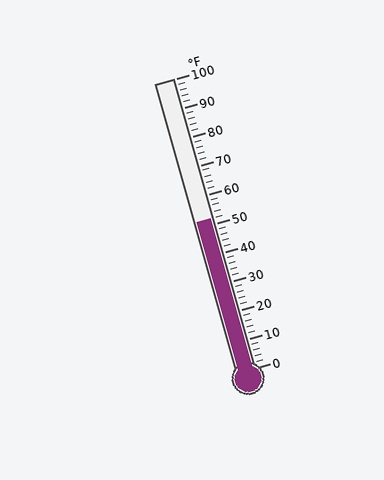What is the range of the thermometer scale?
The thermometer scale ranges from 0°F to 100°F.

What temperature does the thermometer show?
The thermometer shows approximately 52°F.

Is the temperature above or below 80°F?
The temperature is below 80°F.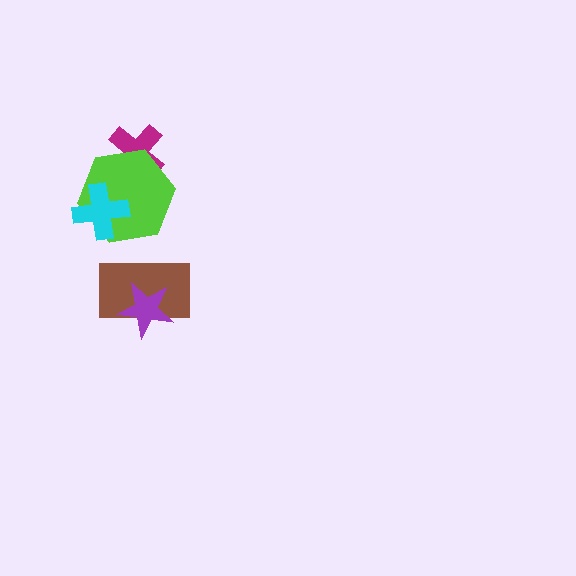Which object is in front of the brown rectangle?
The purple star is in front of the brown rectangle.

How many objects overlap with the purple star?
1 object overlaps with the purple star.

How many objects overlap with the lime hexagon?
2 objects overlap with the lime hexagon.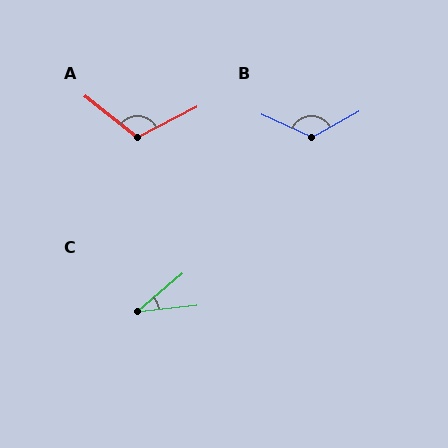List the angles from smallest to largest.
C (35°), A (114°), B (127°).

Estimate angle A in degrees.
Approximately 114 degrees.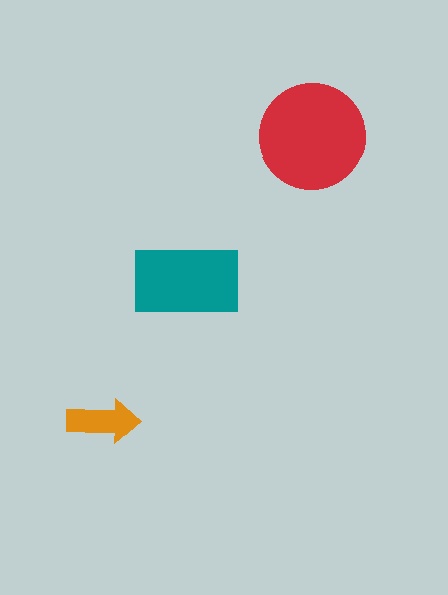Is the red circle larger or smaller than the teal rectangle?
Larger.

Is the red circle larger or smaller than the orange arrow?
Larger.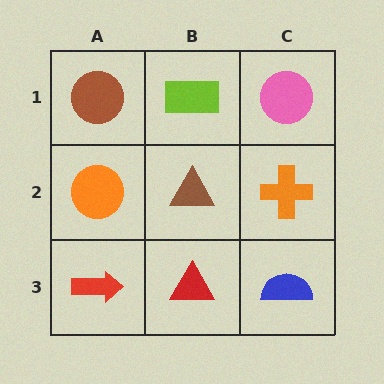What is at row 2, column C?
An orange cross.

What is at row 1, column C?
A pink circle.